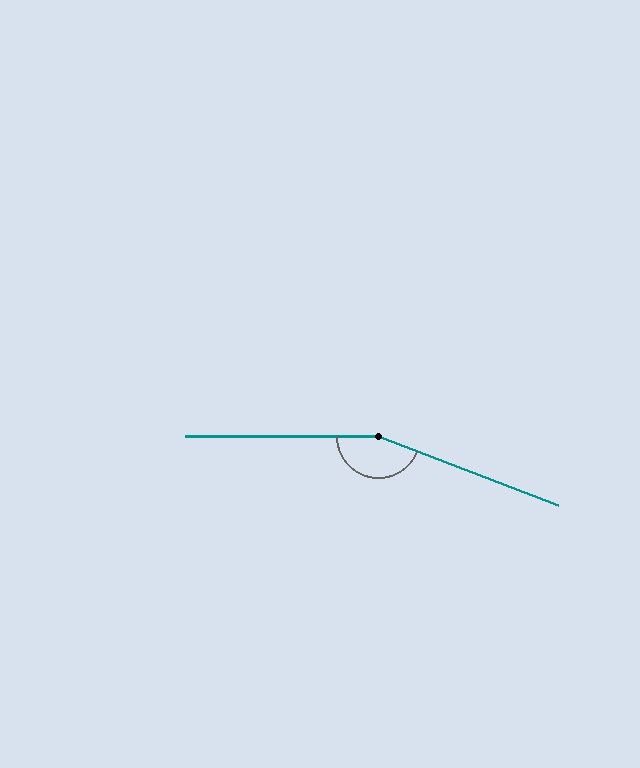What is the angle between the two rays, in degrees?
Approximately 159 degrees.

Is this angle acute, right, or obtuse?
It is obtuse.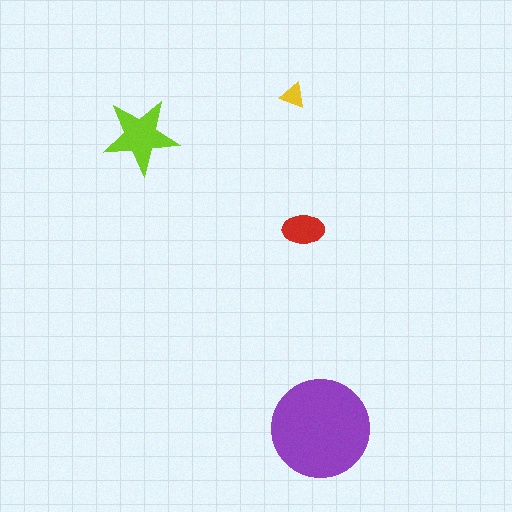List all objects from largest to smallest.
The purple circle, the lime star, the red ellipse, the yellow triangle.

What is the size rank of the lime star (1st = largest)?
2nd.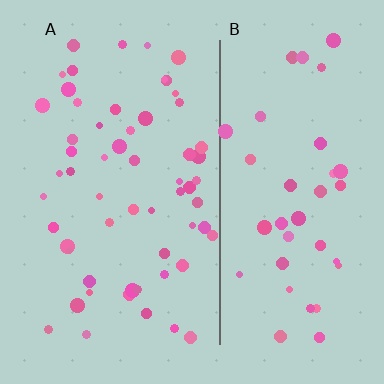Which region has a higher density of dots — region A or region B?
A (the left).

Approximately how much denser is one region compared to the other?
Approximately 1.5× — region A over region B.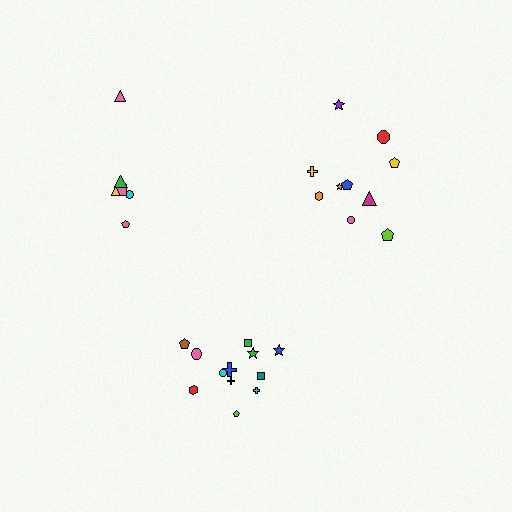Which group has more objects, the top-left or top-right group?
The top-right group.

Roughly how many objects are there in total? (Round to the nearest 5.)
Roughly 30 objects in total.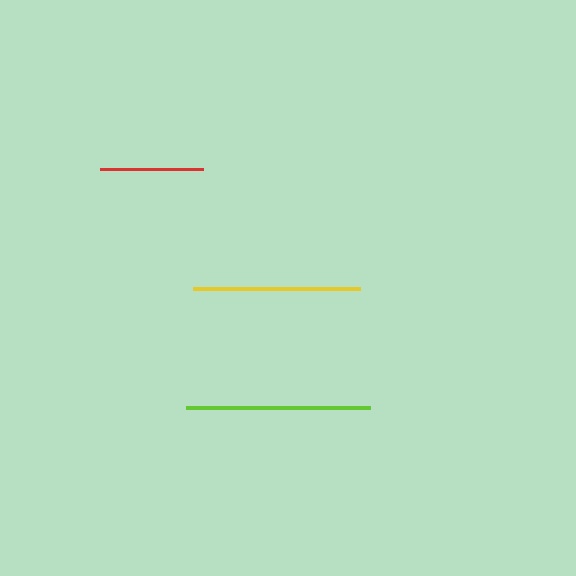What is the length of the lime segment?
The lime segment is approximately 184 pixels long.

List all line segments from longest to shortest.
From longest to shortest: lime, yellow, red.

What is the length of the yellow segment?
The yellow segment is approximately 167 pixels long.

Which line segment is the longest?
The lime line is the longest at approximately 184 pixels.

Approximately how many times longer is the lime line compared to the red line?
The lime line is approximately 1.8 times the length of the red line.